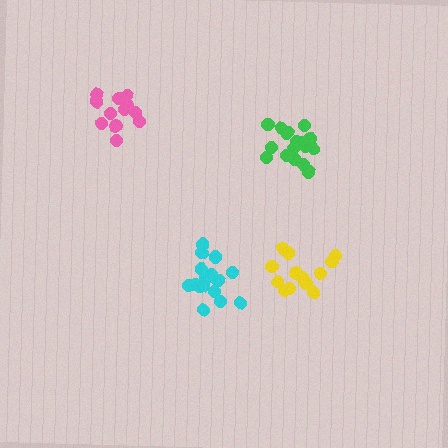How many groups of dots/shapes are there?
There are 4 groups.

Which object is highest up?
The pink cluster is topmost.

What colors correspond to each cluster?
The clusters are colored: green, pink, yellow, cyan.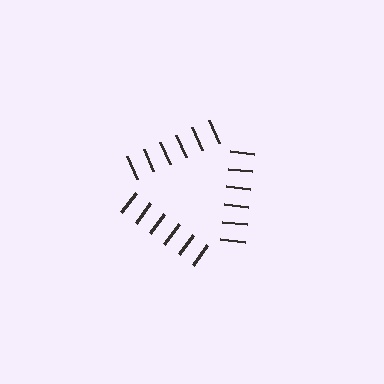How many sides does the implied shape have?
3 sides — the line-ends trace a triangle.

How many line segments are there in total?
18 — 6 along each of the 3 edges.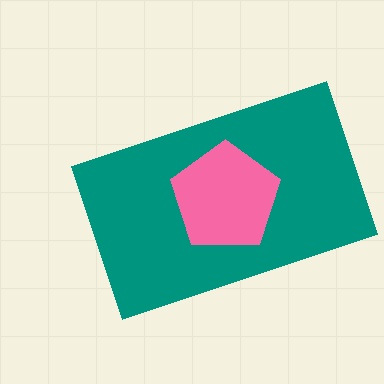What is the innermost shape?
The pink pentagon.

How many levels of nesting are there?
2.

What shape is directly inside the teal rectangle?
The pink pentagon.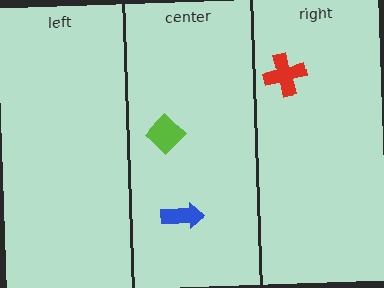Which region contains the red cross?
The right region.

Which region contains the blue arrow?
The center region.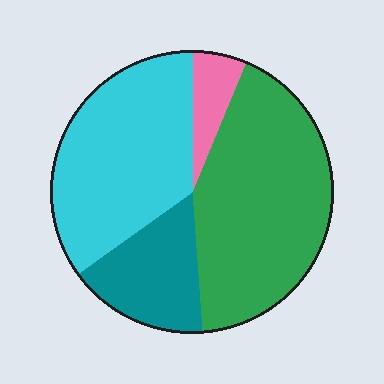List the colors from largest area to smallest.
From largest to smallest: green, cyan, teal, pink.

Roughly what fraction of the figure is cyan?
Cyan covers roughly 35% of the figure.